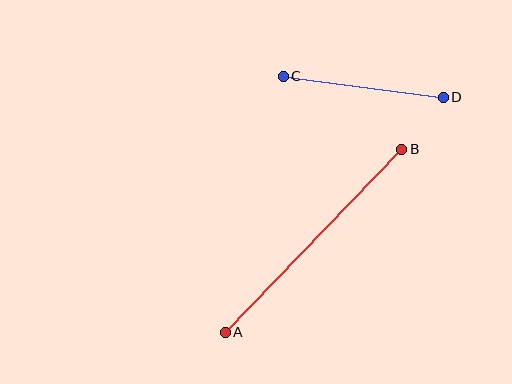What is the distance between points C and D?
The distance is approximately 161 pixels.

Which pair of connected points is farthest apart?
Points A and B are farthest apart.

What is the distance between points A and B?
The distance is approximately 254 pixels.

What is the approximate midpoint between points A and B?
The midpoint is at approximately (313, 241) pixels.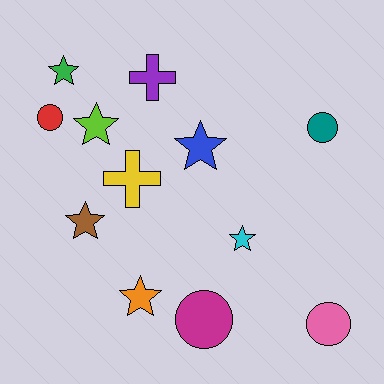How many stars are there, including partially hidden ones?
There are 6 stars.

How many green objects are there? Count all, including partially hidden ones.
There is 1 green object.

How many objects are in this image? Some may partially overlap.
There are 12 objects.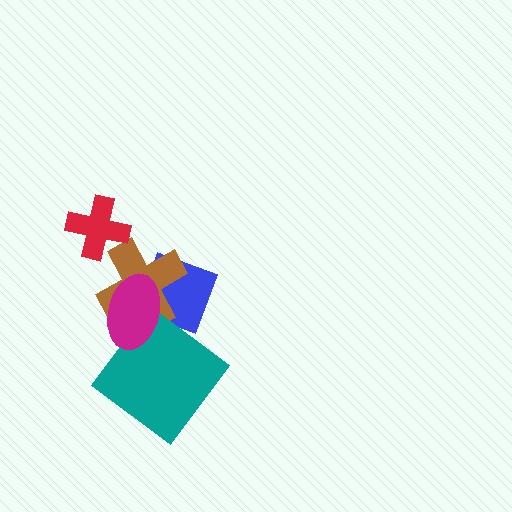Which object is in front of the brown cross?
The magenta ellipse is in front of the brown cross.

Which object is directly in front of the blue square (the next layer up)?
The brown cross is directly in front of the blue square.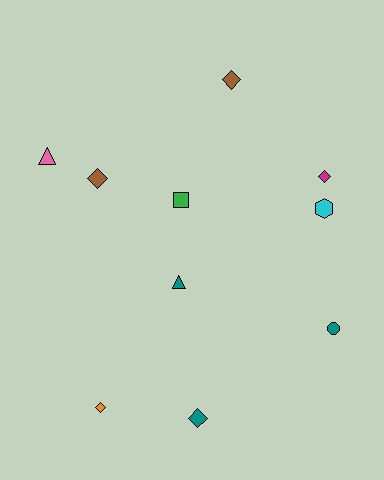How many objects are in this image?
There are 10 objects.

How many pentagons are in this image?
There are no pentagons.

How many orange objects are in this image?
There is 1 orange object.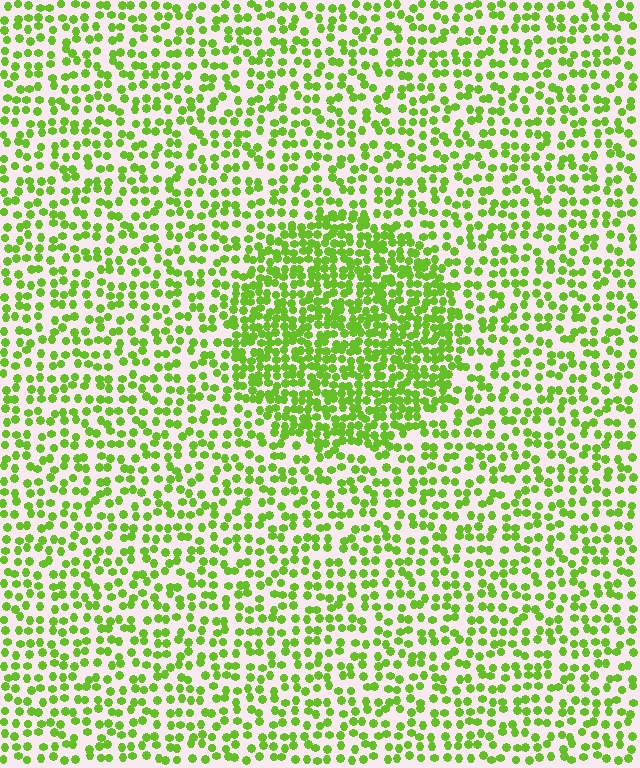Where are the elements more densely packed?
The elements are more densely packed inside the circle boundary.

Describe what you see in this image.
The image contains small lime elements arranged at two different densities. A circle-shaped region is visible where the elements are more densely packed than the surrounding area.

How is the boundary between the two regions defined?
The boundary is defined by a change in element density (approximately 2.0x ratio). All elements are the same color, size, and shape.